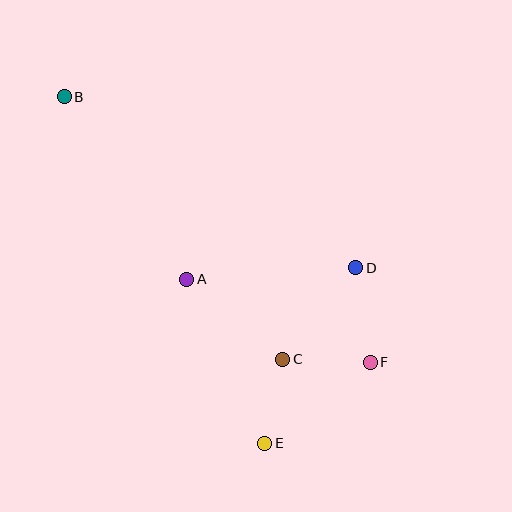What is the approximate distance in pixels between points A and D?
The distance between A and D is approximately 170 pixels.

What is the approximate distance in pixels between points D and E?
The distance between D and E is approximately 198 pixels.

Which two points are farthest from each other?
Points B and F are farthest from each other.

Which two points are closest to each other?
Points C and E are closest to each other.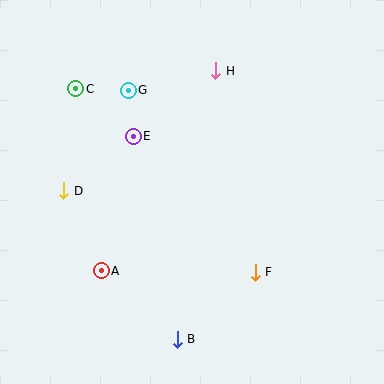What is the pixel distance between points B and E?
The distance between B and E is 208 pixels.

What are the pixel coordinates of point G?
Point G is at (128, 90).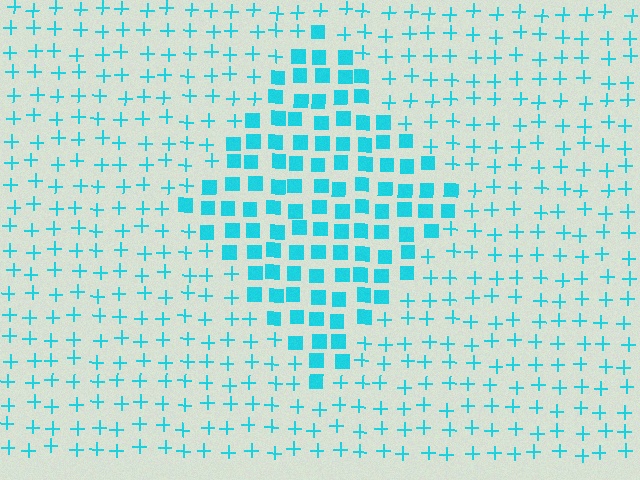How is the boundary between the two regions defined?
The boundary is defined by a change in element shape: squares inside vs. plus signs outside. All elements share the same color and spacing.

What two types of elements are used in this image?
The image uses squares inside the diamond region and plus signs outside it.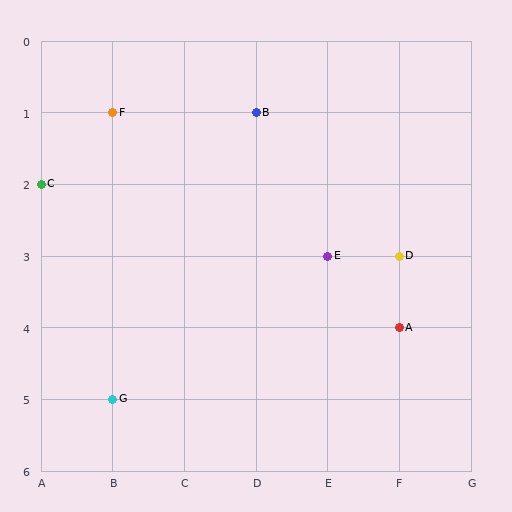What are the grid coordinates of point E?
Point E is at grid coordinates (E, 3).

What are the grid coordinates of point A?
Point A is at grid coordinates (F, 4).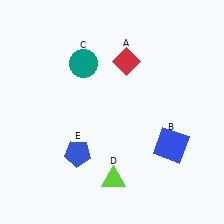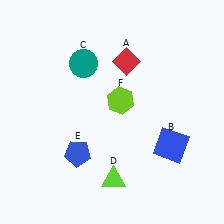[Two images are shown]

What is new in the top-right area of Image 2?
A lime hexagon (F) was added in the top-right area of Image 2.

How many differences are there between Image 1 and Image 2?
There is 1 difference between the two images.